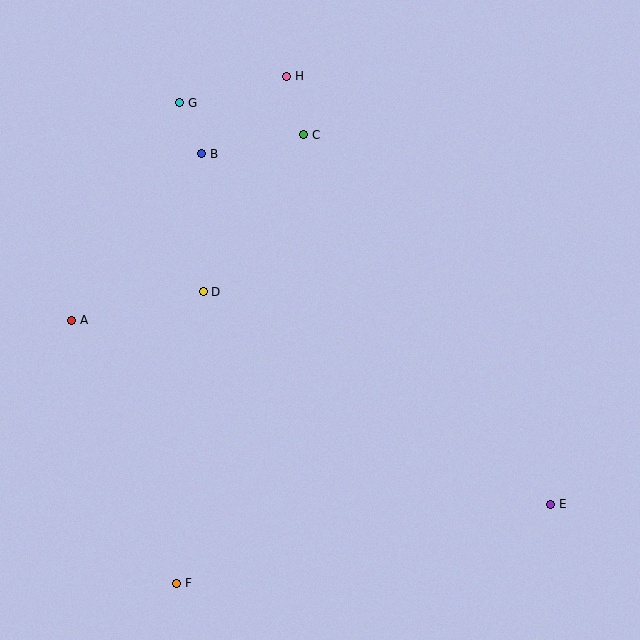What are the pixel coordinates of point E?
Point E is at (551, 504).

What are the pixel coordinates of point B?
Point B is at (202, 154).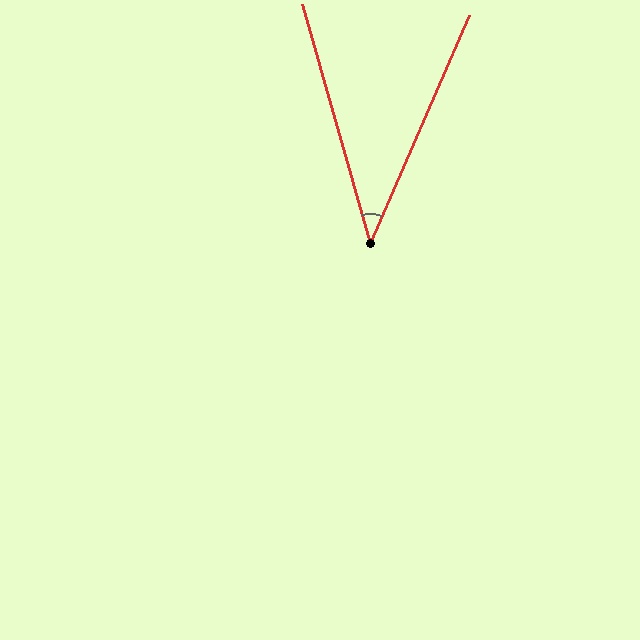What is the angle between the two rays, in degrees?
Approximately 39 degrees.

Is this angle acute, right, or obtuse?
It is acute.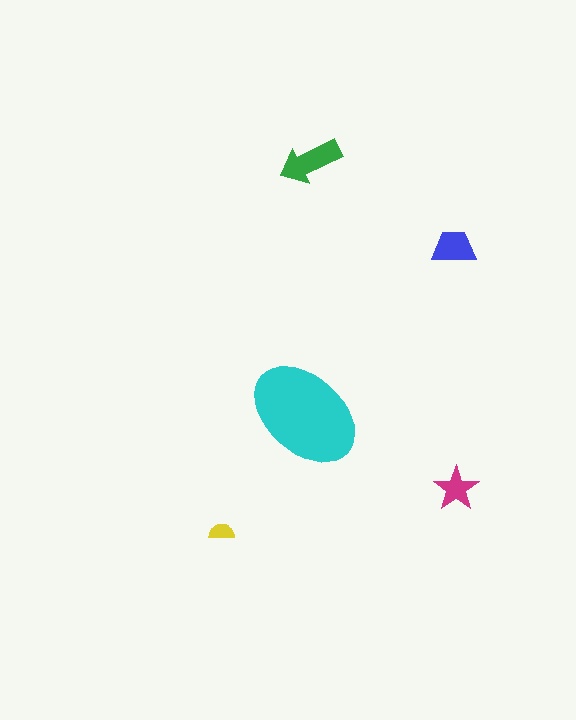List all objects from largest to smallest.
The cyan ellipse, the green arrow, the blue trapezoid, the magenta star, the yellow semicircle.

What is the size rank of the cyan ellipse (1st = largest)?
1st.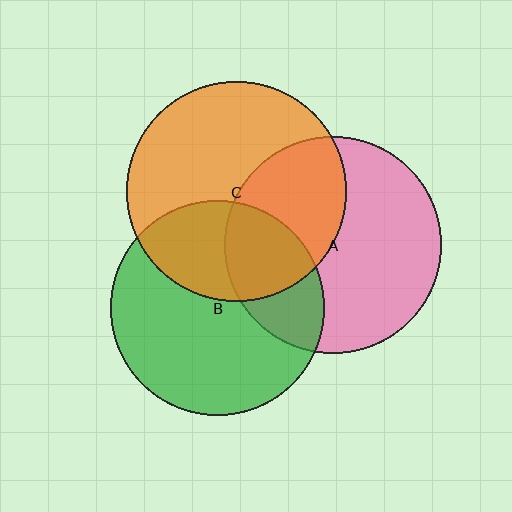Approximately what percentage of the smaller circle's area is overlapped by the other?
Approximately 35%.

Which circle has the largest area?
Circle C (orange).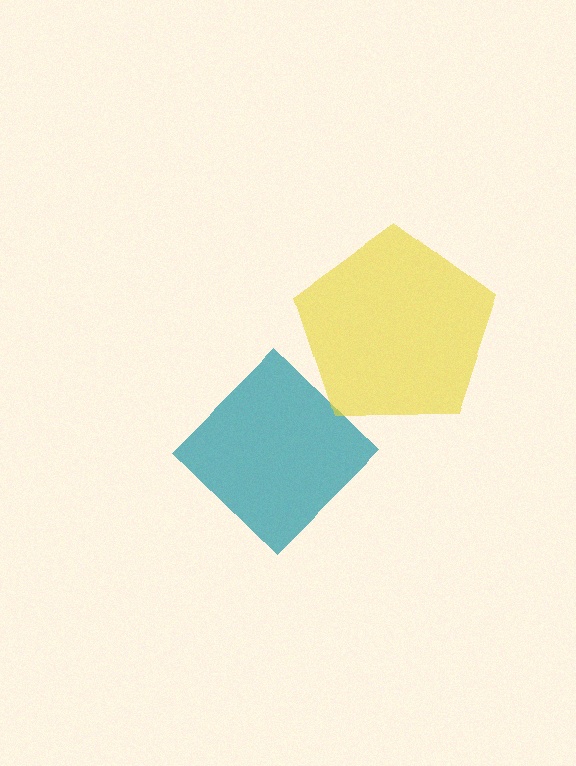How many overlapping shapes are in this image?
There are 2 overlapping shapes in the image.